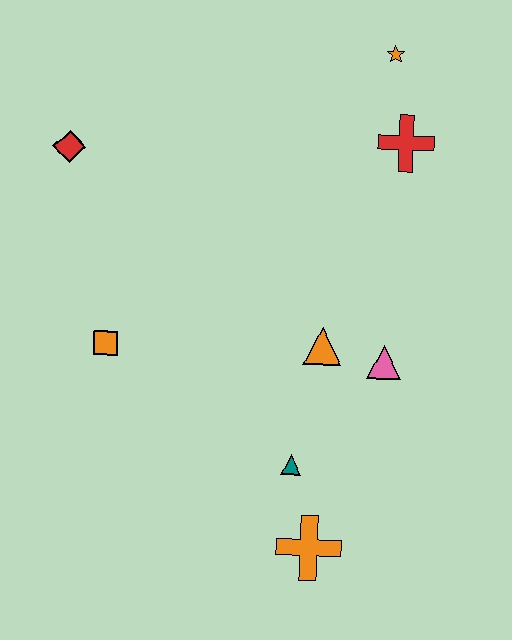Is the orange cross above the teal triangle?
No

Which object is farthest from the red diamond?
The orange cross is farthest from the red diamond.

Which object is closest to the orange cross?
The teal triangle is closest to the orange cross.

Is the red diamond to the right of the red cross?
No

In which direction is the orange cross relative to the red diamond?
The orange cross is below the red diamond.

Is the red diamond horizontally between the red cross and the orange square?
No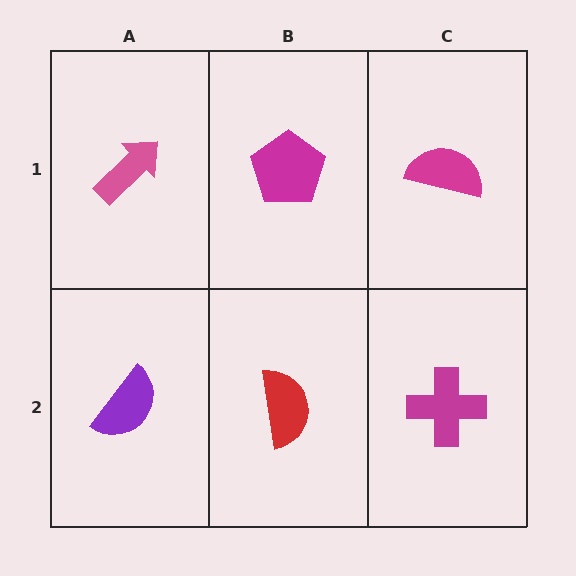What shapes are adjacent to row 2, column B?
A magenta pentagon (row 1, column B), a purple semicircle (row 2, column A), a magenta cross (row 2, column C).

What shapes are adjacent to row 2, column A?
A pink arrow (row 1, column A), a red semicircle (row 2, column B).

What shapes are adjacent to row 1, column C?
A magenta cross (row 2, column C), a magenta pentagon (row 1, column B).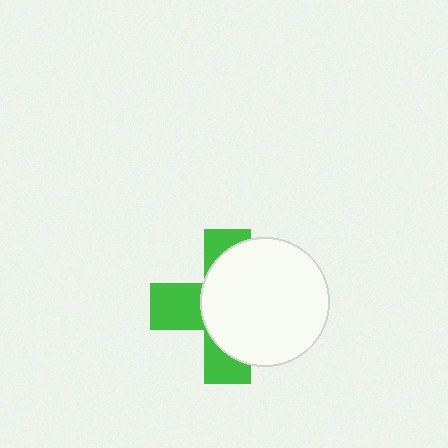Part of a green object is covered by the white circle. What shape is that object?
It is a cross.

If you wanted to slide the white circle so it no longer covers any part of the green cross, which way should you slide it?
Slide it right — that is the most direct way to separate the two shapes.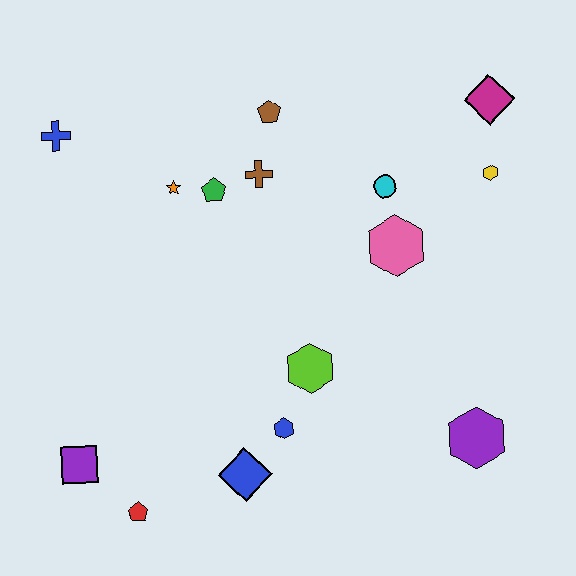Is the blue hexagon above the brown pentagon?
No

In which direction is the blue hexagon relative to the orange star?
The blue hexagon is below the orange star.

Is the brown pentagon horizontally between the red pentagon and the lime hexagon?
Yes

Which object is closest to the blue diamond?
The blue hexagon is closest to the blue diamond.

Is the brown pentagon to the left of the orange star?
No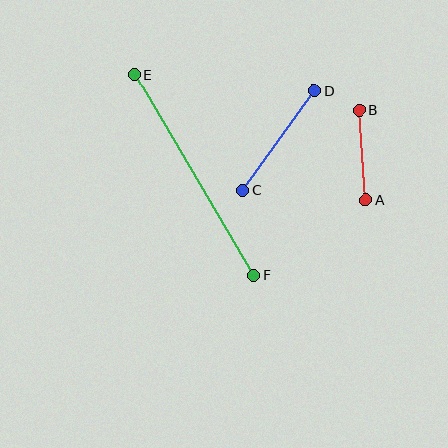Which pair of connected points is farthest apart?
Points E and F are farthest apart.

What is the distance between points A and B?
The distance is approximately 90 pixels.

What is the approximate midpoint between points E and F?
The midpoint is at approximately (194, 175) pixels.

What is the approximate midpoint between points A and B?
The midpoint is at approximately (362, 155) pixels.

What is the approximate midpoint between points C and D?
The midpoint is at approximately (279, 140) pixels.